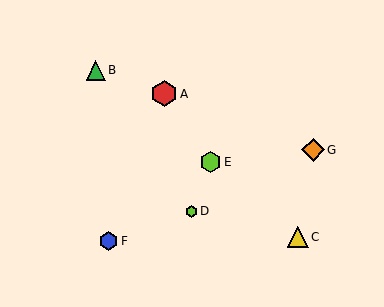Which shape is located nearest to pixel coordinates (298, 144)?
The orange diamond (labeled G) at (313, 150) is nearest to that location.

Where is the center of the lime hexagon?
The center of the lime hexagon is at (210, 162).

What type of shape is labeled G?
Shape G is an orange diamond.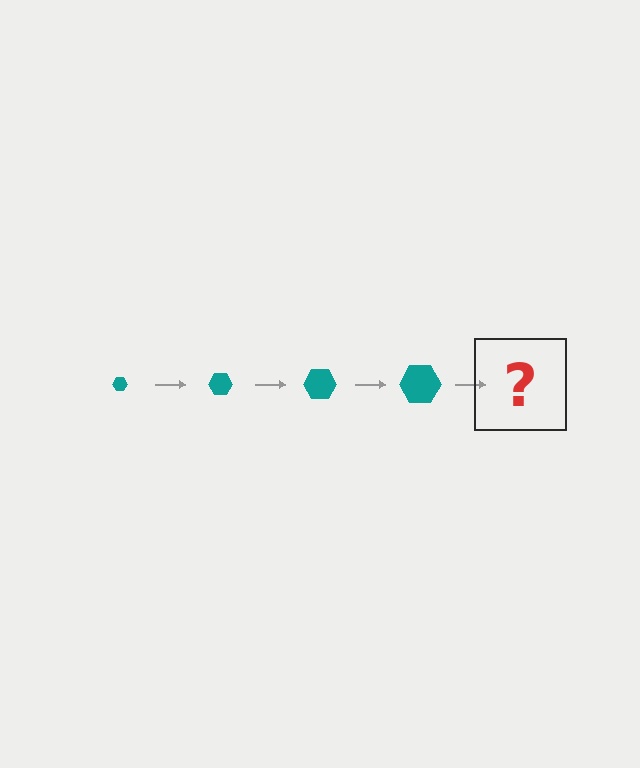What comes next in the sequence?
The next element should be a teal hexagon, larger than the previous one.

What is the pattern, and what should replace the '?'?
The pattern is that the hexagon gets progressively larger each step. The '?' should be a teal hexagon, larger than the previous one.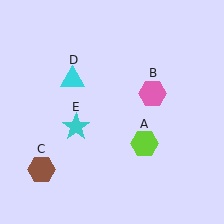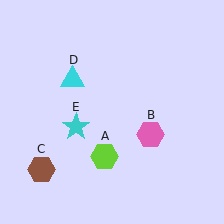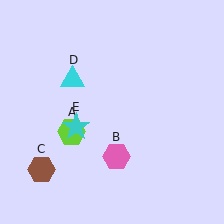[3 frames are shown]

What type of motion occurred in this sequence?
The lime hexagon (object A), pink hexagon (object B) rotated clockwise around the center of the scene.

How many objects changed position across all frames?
2 objects changed position: lime hexagon (object A), pink hexagon (object B).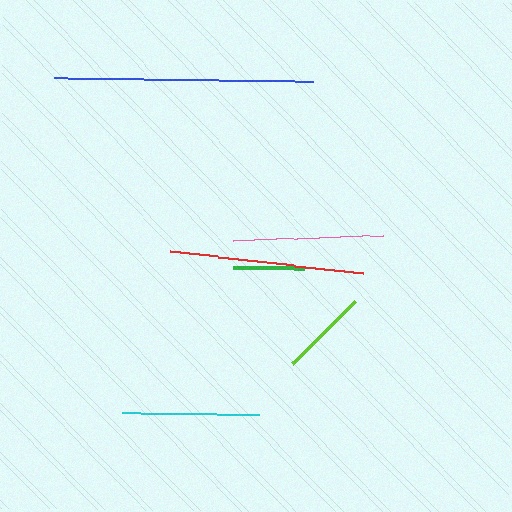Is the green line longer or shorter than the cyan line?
The cyan line is longer than the green line.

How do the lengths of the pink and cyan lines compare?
The pink and cyan lines are approximately the same length.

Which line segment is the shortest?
The green line is the shortest at approximately 71 pixels.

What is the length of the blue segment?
The blue segment is approximately 259 pixels long.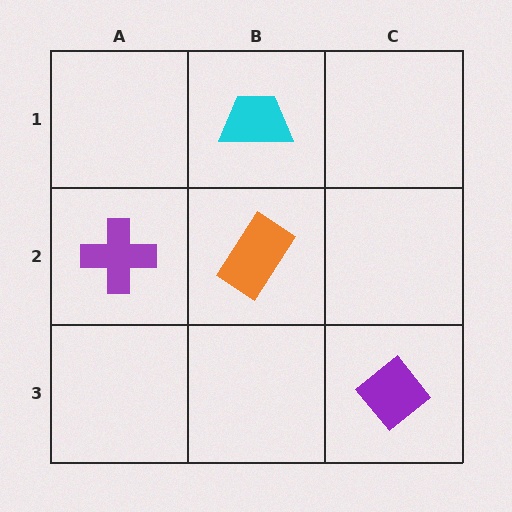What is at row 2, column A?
A purple cross.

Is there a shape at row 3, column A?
No, that cell is empty.